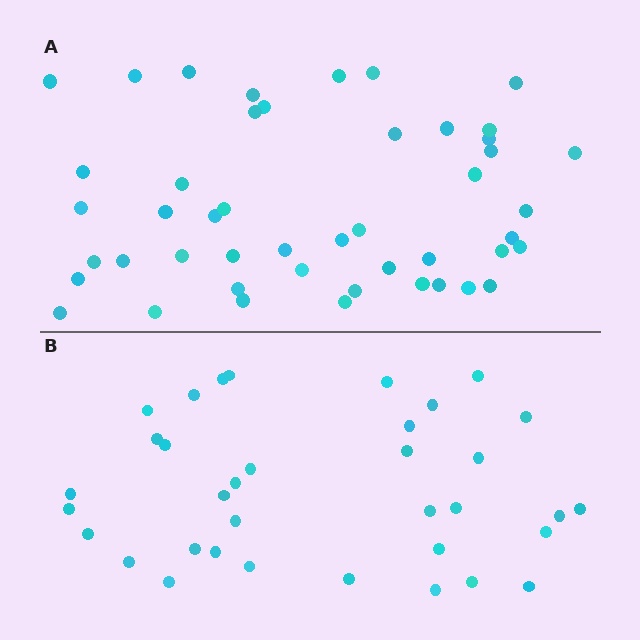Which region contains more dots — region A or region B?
Region A (the top region) has more dots.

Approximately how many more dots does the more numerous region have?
Region A has roughly 12 or so more dots than region B.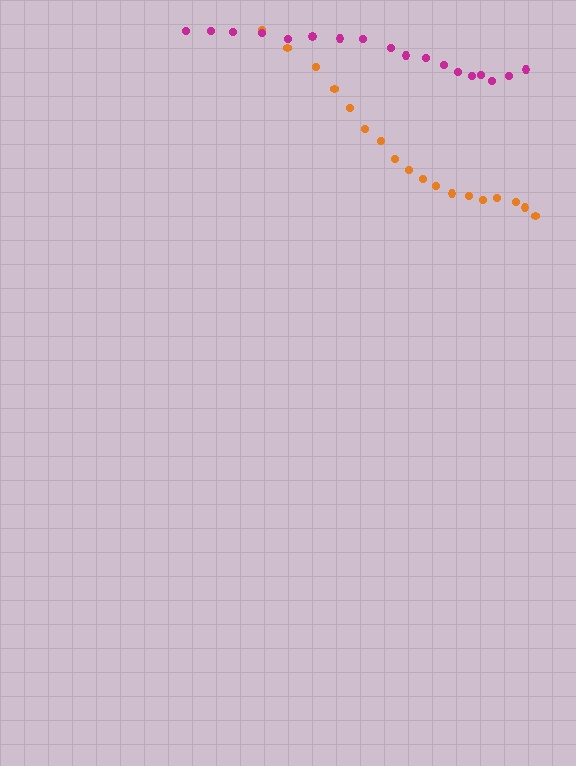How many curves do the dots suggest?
There are 2 distinct paths.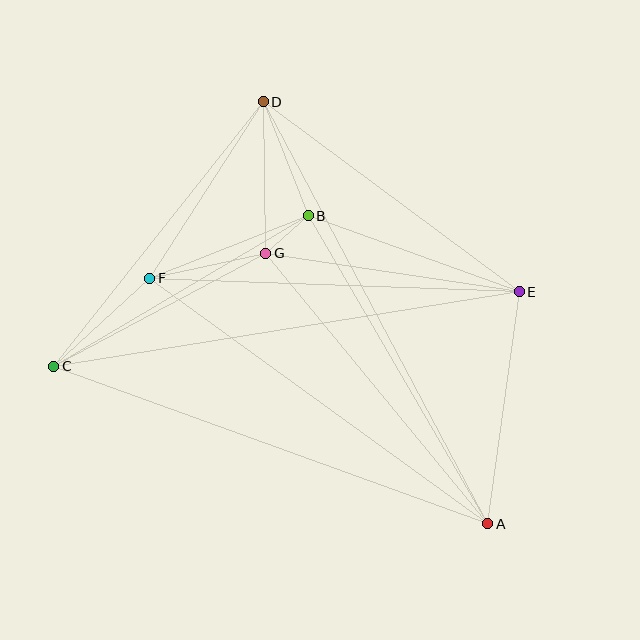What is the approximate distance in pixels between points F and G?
The distance between F and G is approximately 119 pixels.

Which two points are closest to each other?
Points B and G are closest to each other.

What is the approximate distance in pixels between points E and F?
The distance between E and F is approximately 370 pixels.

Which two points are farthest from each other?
Points A and D are farthest from each other.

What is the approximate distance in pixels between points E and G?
The distance between E and G is approximately 256 pixels.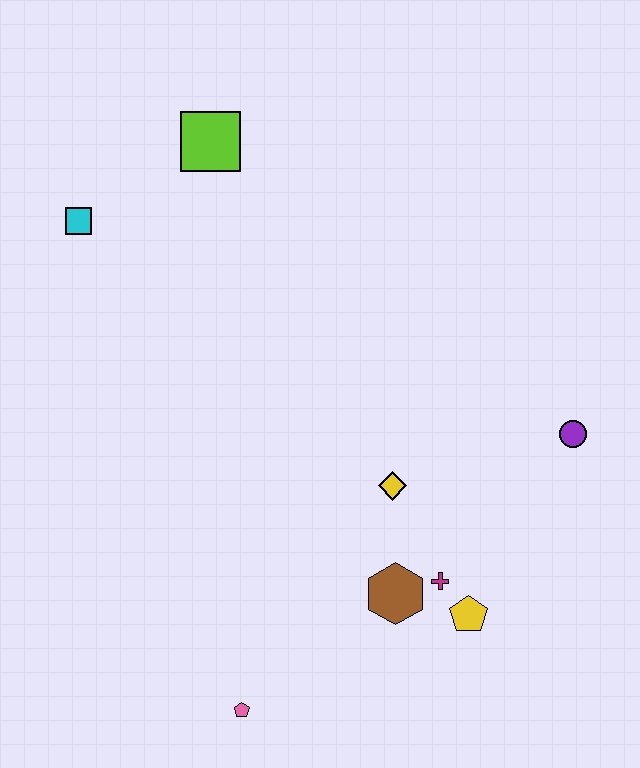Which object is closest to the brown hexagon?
The magenta cross is closest to the brown hexagon.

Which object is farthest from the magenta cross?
The cyan square is farthest from the magenta cross.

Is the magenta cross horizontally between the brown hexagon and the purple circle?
Yes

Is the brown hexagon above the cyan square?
No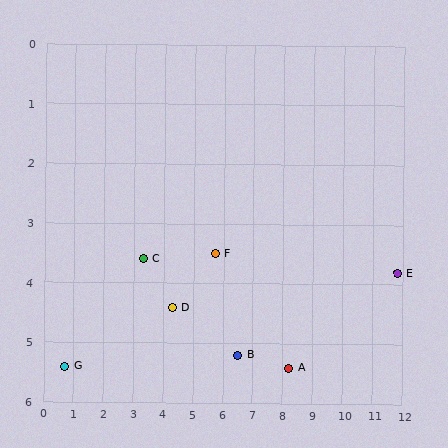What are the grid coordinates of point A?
Point A is at approximately (8.2, 5.4).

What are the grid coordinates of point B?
Point B is at approximately (6.5, 5.2).